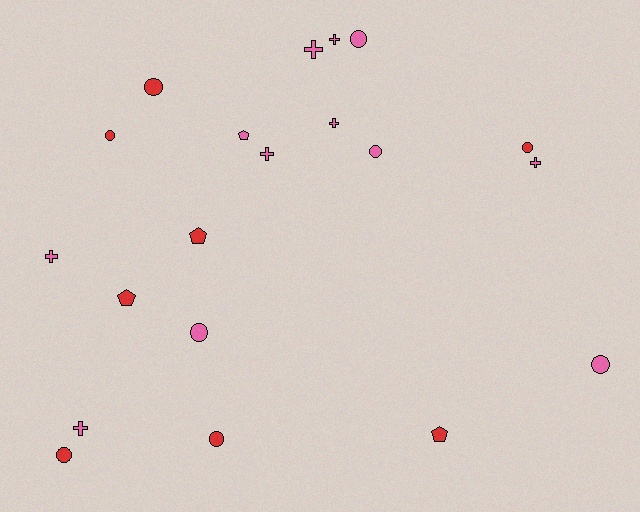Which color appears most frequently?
Pink, with 12 objects.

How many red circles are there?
There are 5 red circles.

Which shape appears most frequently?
Circle, with 9 objects.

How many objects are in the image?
There are 20 objects.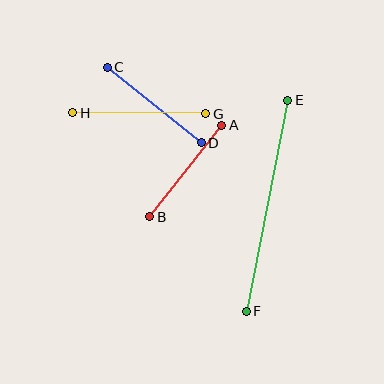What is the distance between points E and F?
The distance is approximately 215 pixels.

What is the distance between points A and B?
The distance is approximately 117 pixels.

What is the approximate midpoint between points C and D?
The midpoint is at approximately (154, 105) pixels.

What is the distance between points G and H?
The distance is approximately 133 pixels.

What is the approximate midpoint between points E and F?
The midpoint is at approximately (267, 206) pixels.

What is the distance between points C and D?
The distance is approximately 120 pixels.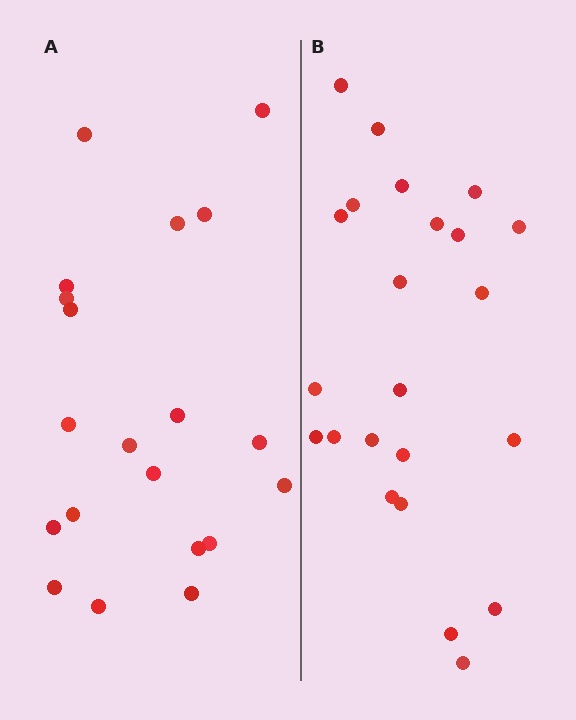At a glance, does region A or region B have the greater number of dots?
Region B (the right region) has more dots.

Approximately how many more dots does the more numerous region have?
Region B has just a few more — roughly 2 or 3 more dots than region A.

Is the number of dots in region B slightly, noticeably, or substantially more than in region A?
Region B has only slightly more — the two regions are fairly close. The ratio is roughly 1.1 to 1.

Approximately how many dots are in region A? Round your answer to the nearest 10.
About 20 dots.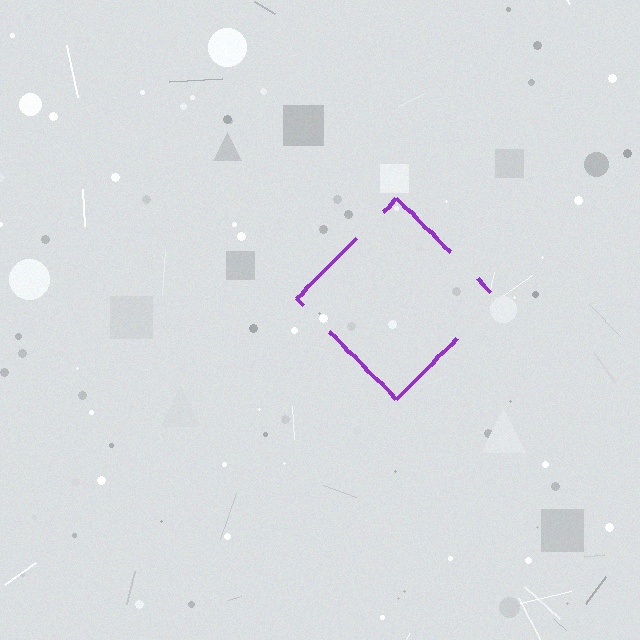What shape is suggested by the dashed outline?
The dashed outline suggests a diamond.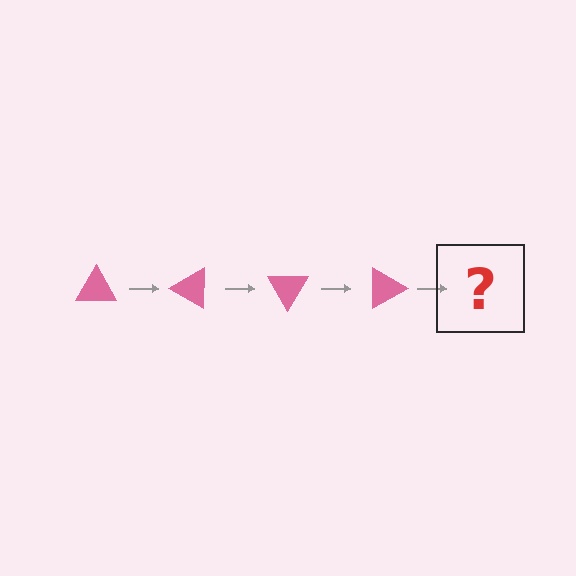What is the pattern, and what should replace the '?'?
The pattern is that the triangle rotates 30 degrees each step. The '?' should be a pink triangle rotated 120 degrees.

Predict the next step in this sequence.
The next step is a pink triangle rotated 120 degrees.